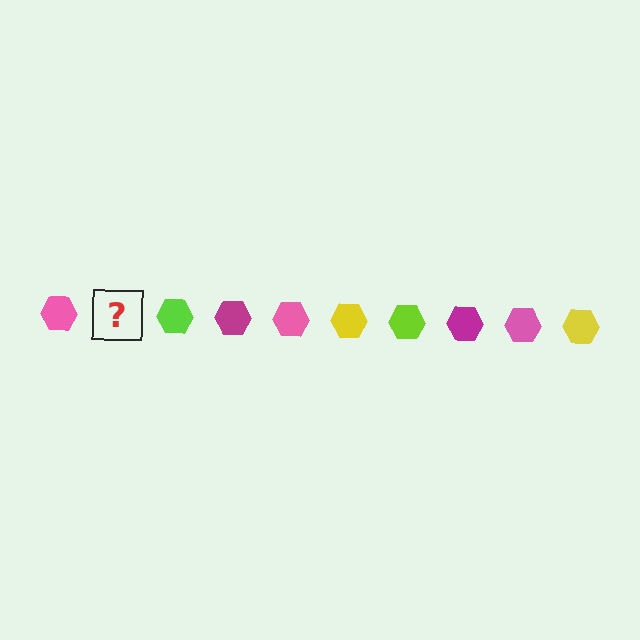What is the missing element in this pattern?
The missing element is a yellow hexagon.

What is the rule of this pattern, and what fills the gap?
The rule is that the pattern cycles through pink, yellow, lime, magenta hexagons. The gap should be filled with a yellow hexagon.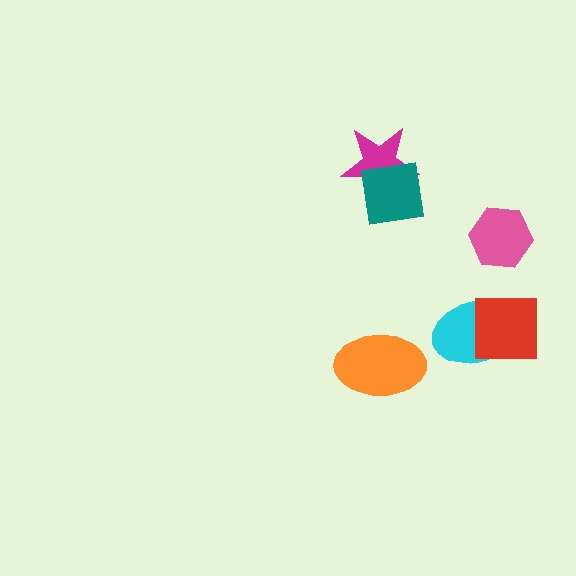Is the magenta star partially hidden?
Yes, it is partially covered by another shape.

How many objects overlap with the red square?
1 object overlaps with the red square.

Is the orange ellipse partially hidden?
No, no other shape covers it.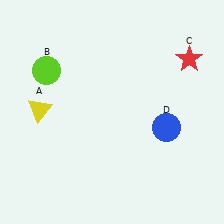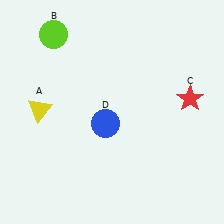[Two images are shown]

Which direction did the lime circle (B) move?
The lime circle (B) moved up.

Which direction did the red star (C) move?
The red star (C) moved down.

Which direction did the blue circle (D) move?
The blue circle (D) moved left.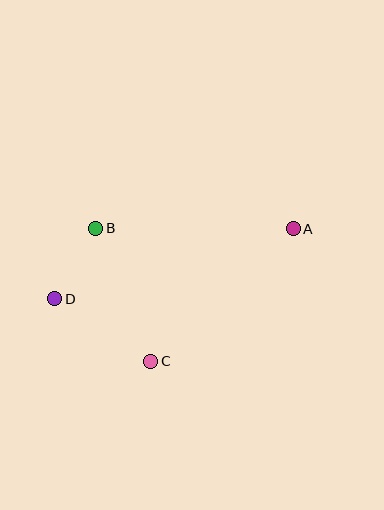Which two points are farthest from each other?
Points A and D are farthest from each other.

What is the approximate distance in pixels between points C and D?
The distance between C and D is approximately 115 pixels.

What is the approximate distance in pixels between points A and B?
The distance between A and B is approximately 197 pixels.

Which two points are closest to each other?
Points B and D are closest to each other.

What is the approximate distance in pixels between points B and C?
The distance between B and C is approximately 144 pixels.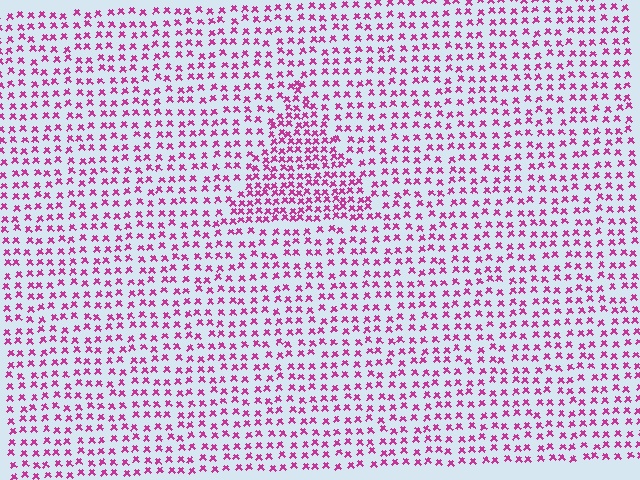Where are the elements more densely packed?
The elements are more densely packed inside the triangle boundary.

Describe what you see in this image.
The image contains small magenta elements arranged at two different densities. A triangle-shaped region is visible where the elements are more densely packed than the surrounding area.